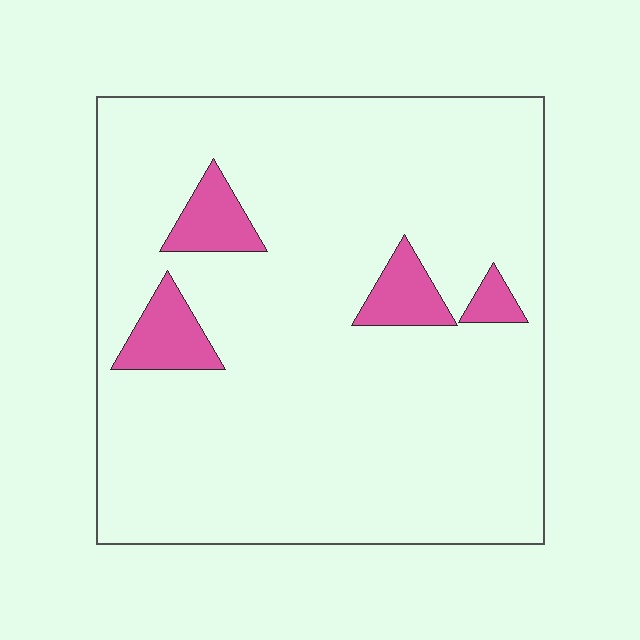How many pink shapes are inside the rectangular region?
4.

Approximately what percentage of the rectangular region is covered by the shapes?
Approximately 10%.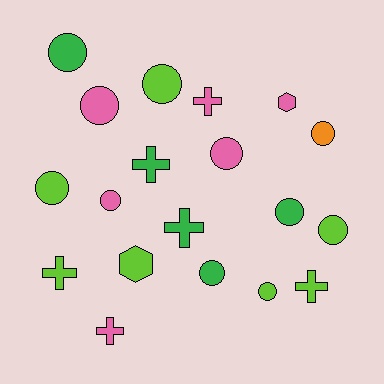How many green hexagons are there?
There are no green hexagons.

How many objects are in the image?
There are 19 objects.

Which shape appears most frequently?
Circle, with 11 objects.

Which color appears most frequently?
Lime, with 7 objects.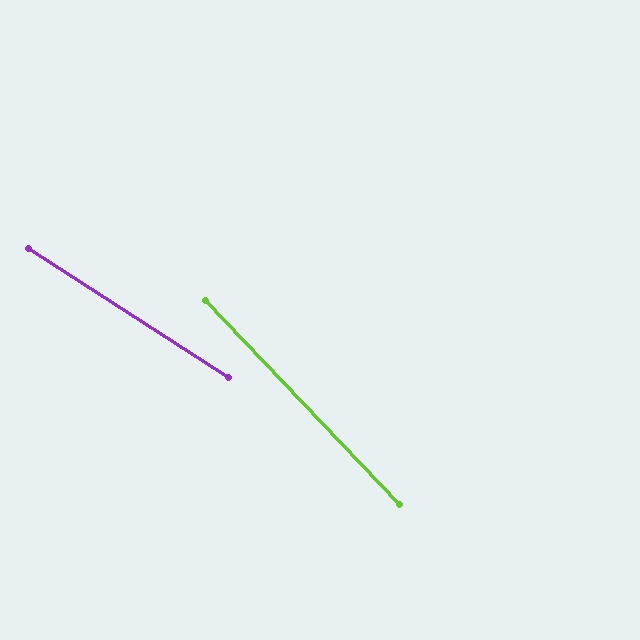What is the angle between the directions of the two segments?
Approximately 14 degrees.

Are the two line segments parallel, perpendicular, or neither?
Neither parallel nor perpendicular — they differ by about 14°.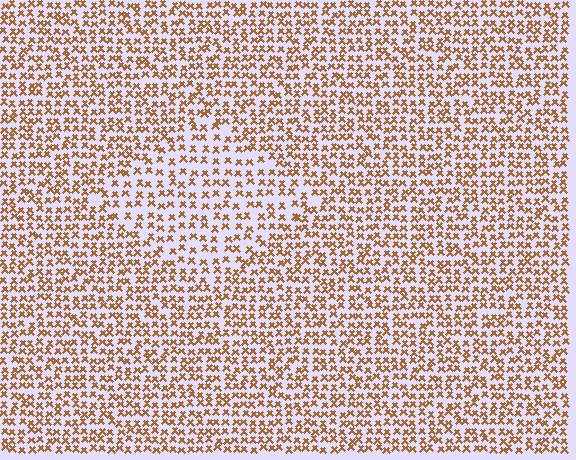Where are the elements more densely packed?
The elements are more densely packed outside the diamond boundary.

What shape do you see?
I see a diamond.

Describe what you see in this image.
The image contains small brown elements arranged at two different densities. A diamond-shaped region is visible where the elements are less densely packed than the surrounding area.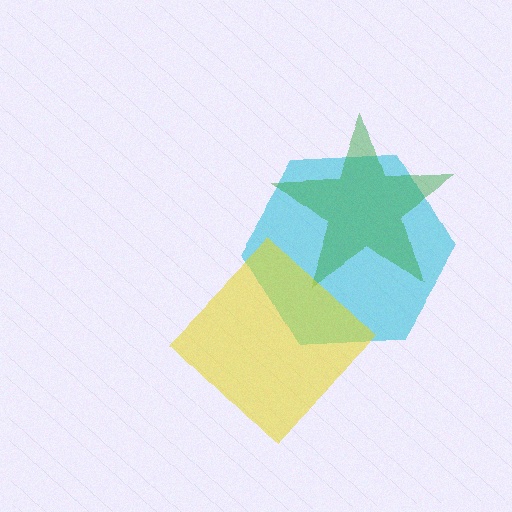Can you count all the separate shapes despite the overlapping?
Yes, there are 3 separate shapes.